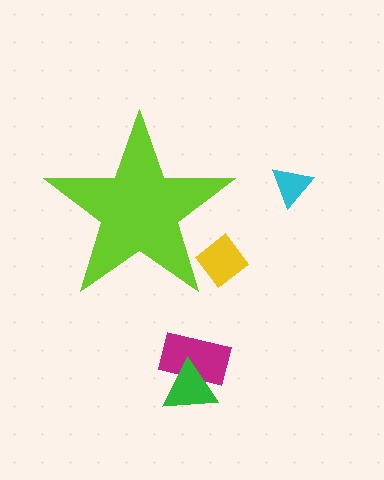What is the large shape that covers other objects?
A lime star.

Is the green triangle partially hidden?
No, the green triangle is fully visible.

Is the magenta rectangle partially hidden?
No, the magenta rectangle is fully visible.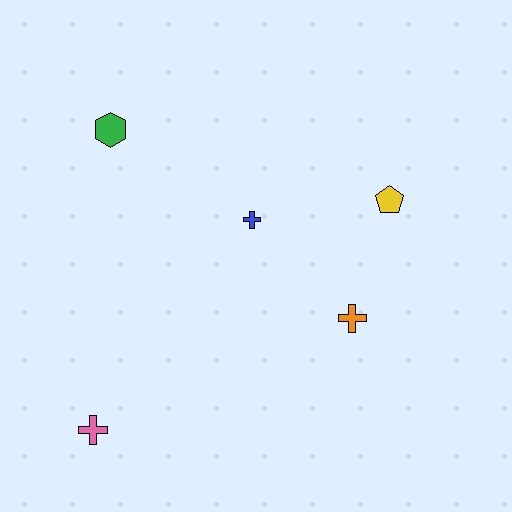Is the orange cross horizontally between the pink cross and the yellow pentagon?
Yes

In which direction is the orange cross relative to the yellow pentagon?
The orange cross is below the yellow pentagon.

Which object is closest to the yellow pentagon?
The orange cross is closest to the yellow pentagon.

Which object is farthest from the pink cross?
The yellow pentagon is farthest from the pink cross.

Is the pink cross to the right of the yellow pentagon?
No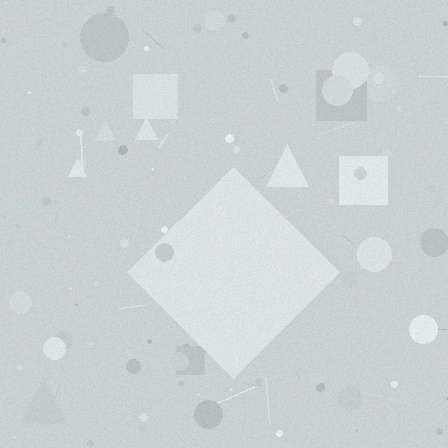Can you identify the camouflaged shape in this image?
The camouflaged shape is a diamond.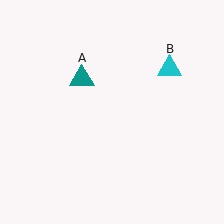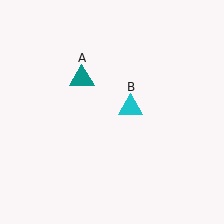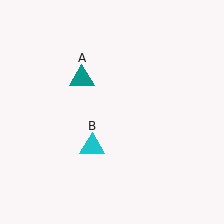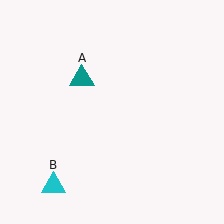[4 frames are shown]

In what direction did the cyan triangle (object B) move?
The cyan triangle (object B) moved down and to the left.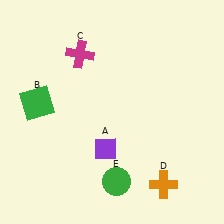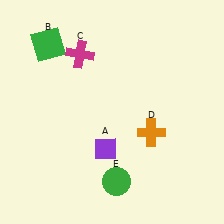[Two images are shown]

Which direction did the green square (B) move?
The green square (B) moved up.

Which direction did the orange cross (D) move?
The orange cross (D) moved up.